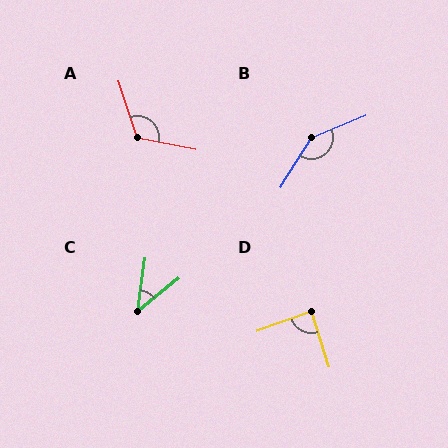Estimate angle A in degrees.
Approximately 118 degrees.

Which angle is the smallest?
C, at approximately 43 degrees.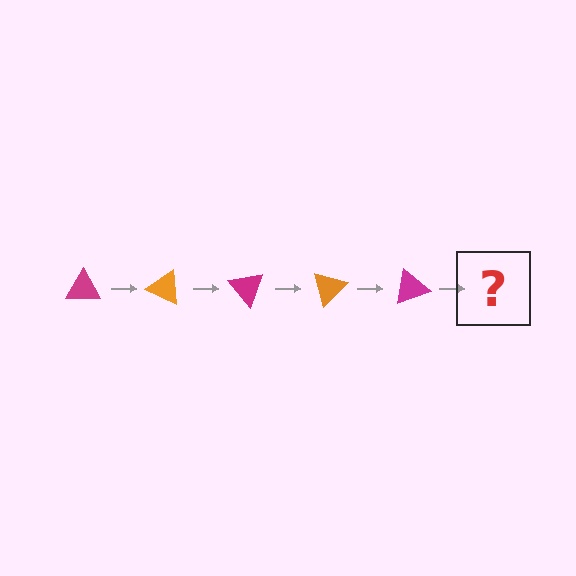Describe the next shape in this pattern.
It should be an orange triangle, rotated 125 degrees from the start.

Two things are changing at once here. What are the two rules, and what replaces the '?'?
The two rules are that it rotates 25 degrees each step and the color cycles through magenta and orange. The '?' should be an orange triangle, rotated 125 degrees from the start.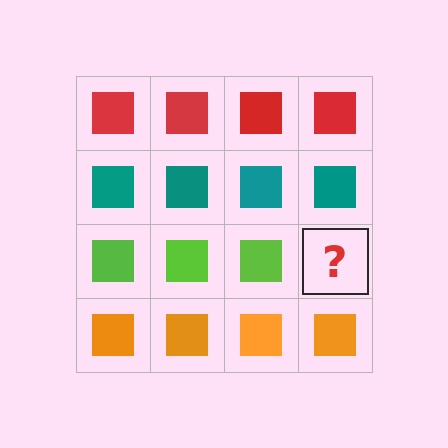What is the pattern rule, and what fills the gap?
The rule is that each row has a consistent color. The gap should be filled with a lime square.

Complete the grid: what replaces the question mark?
The question mark should be replaced with a lime square.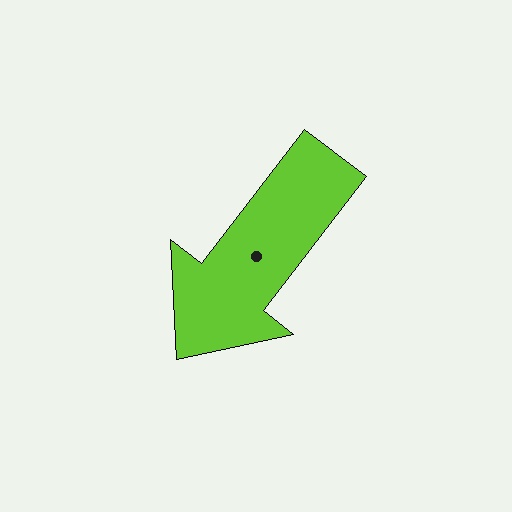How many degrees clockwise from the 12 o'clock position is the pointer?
Approximately 218 degrees.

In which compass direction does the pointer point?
Southwest.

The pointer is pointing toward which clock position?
Roughly 7 o'clock.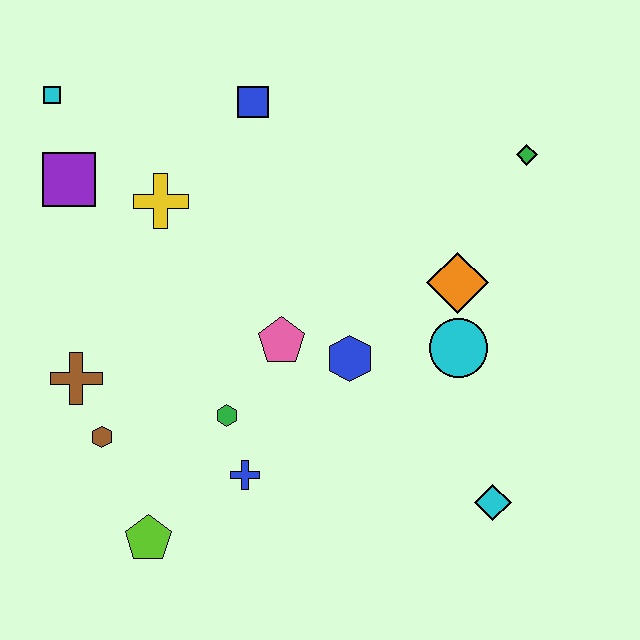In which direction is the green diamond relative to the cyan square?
The green diamond is to the right of the cyan square.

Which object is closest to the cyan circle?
The orange diamond is closest to the cyan circle.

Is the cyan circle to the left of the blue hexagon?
No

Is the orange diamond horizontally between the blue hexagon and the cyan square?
No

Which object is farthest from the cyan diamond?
The cyan square is farthest from the cyan diamond.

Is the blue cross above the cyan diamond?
Yes